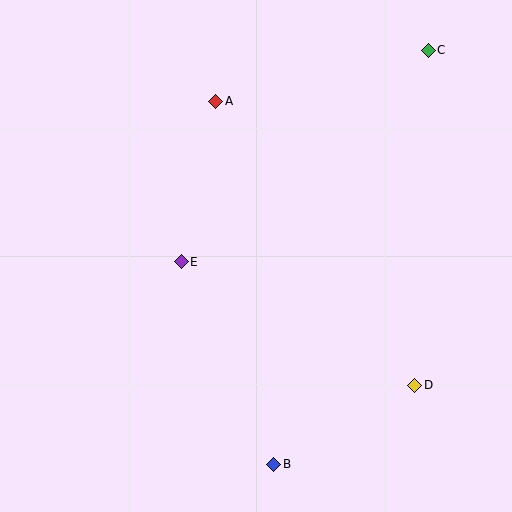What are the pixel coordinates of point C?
Point C is at (428, 51).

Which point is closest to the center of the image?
Point E at (181, 262) is closest to the center.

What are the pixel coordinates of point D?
Point D is at (415, 385).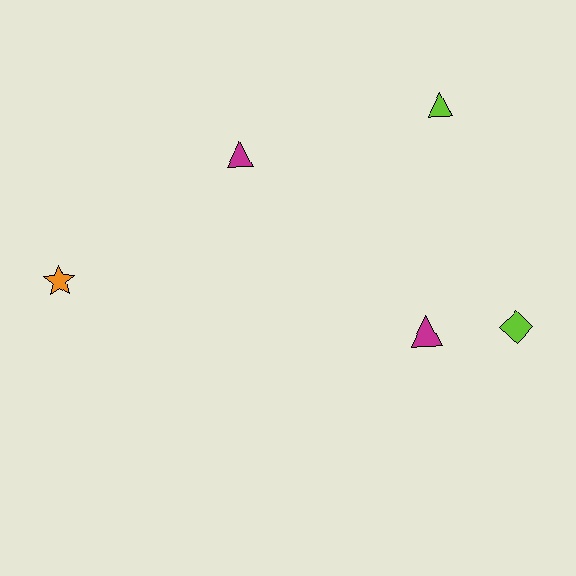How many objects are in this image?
There are 5 objects.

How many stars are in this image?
There is 1 star.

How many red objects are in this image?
There are no red objects.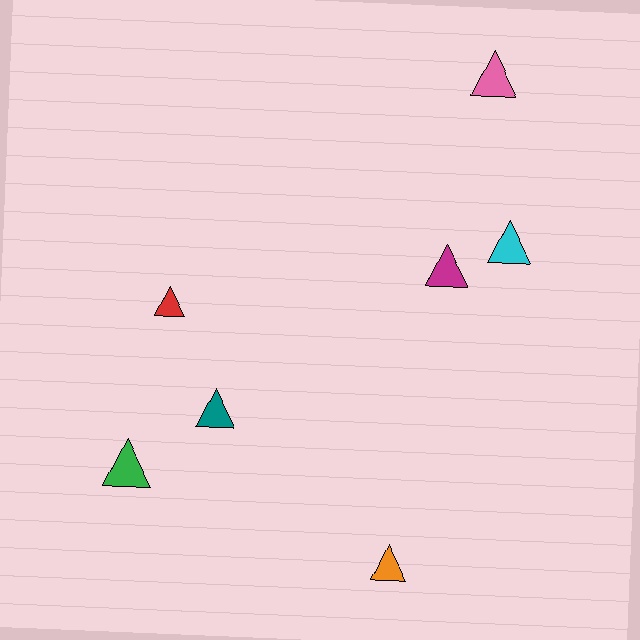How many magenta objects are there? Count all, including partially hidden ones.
There is 1 magenta object.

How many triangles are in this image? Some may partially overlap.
There are 7 triangles.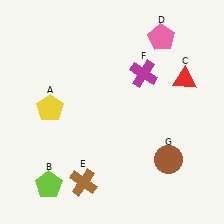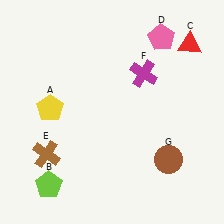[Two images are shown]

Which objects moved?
The objects that moved are: the red triangle (C), the brown cross (E).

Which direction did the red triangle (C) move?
The red triangle (C) moved up.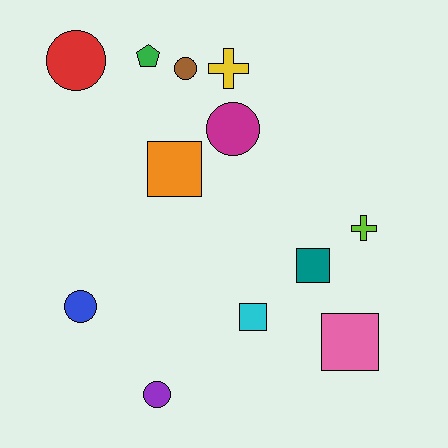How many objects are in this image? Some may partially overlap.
There are 12 objects.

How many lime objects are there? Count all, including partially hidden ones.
There is 1 lime object.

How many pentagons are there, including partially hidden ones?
There is 1 pentagon.